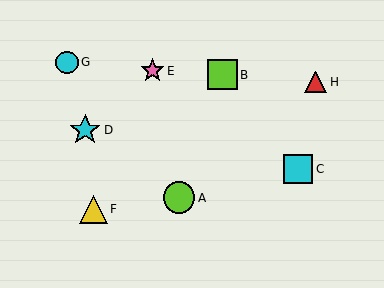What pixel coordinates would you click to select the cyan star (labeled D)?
Click at (85, 130) to select the cyan star D.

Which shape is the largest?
The lime circle (labeled A) is the largest.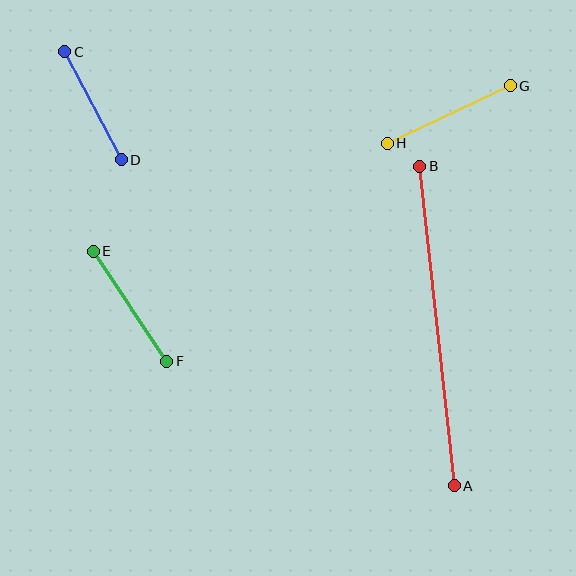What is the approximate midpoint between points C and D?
The midpoint is at approximately (93, 106) pixels.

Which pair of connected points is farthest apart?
Points A and B are farthest apart.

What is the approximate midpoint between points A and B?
The midpoint is at approximately (437, 326) pixels.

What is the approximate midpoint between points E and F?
The midpoint is at approximately (130, 306) pixels.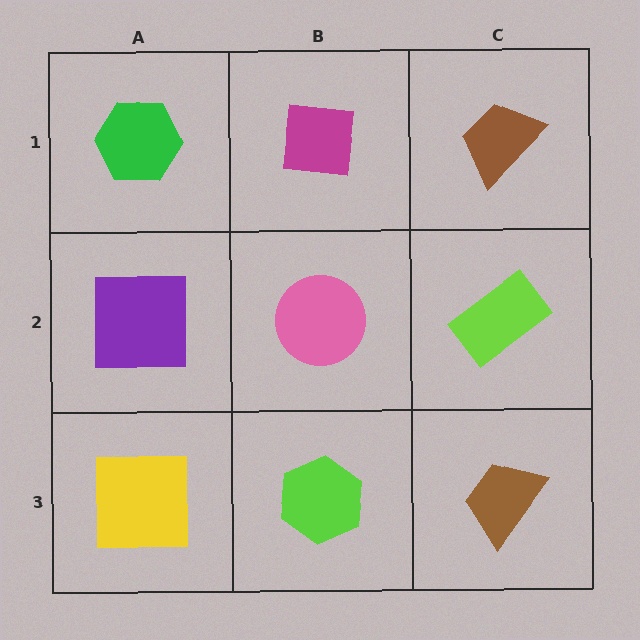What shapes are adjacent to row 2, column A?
A green hexagon (row 1, column A), a yellow square (row 3, column A), a pink circle (row 2, column B).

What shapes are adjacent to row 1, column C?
A lime rectangle (row 2, column C), a magenta square (row 1, column B).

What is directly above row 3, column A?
A purple square.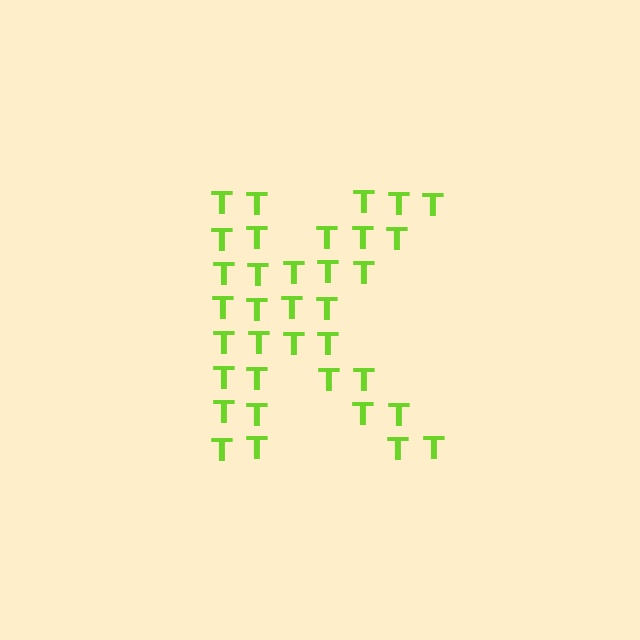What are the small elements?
The small elements are letter T's.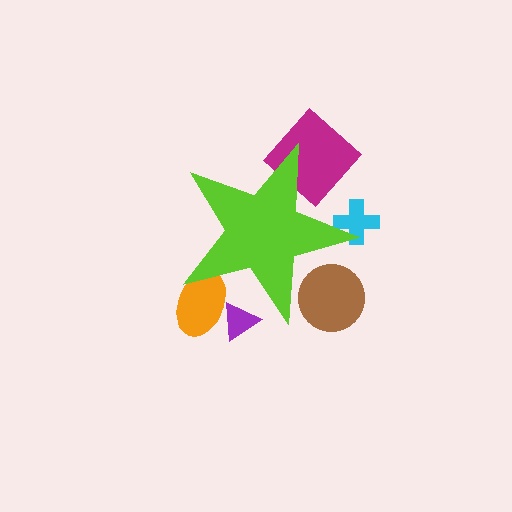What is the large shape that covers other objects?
A lime star.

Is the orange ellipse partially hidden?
Yes, the orange ellipse is partially hidden behind the lime star.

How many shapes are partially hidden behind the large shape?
5 shapes are partially hidden.